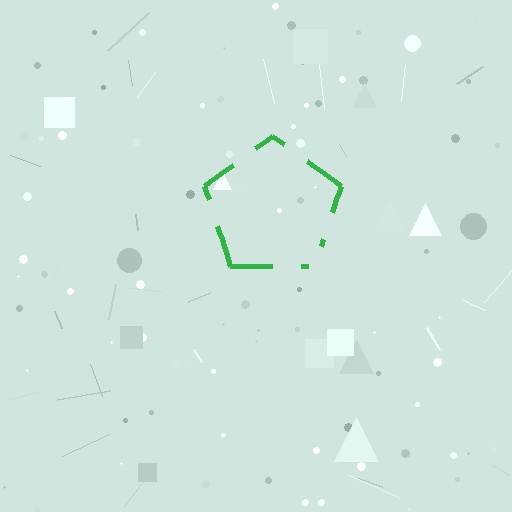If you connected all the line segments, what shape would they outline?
They would outline a pentagon.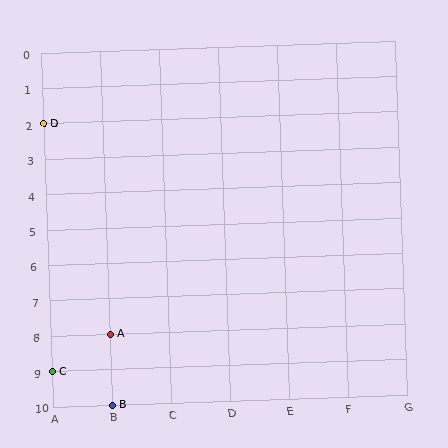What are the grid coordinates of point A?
Point A is at grid coordinates (B, 8).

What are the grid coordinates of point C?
Point C is at grid coordinates (A, 9).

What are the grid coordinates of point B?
Point B is at grid coordinates (B, 10).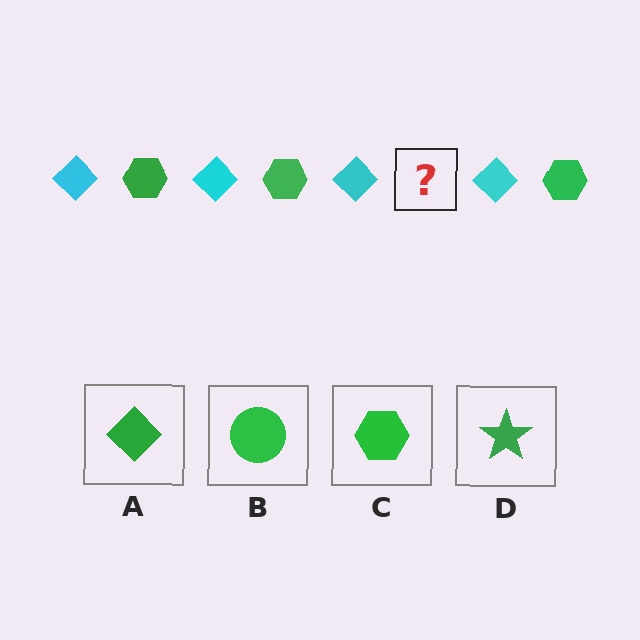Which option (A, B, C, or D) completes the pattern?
C.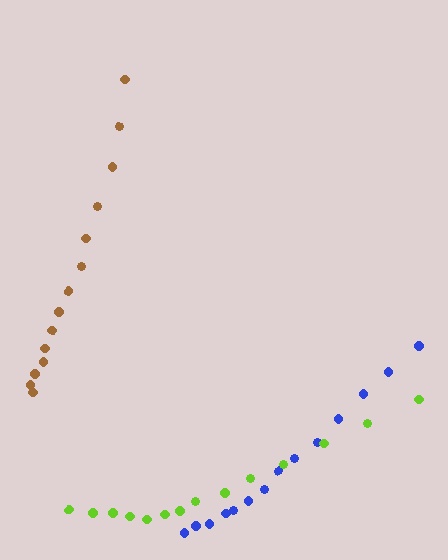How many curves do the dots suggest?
There are 3 distinct paths.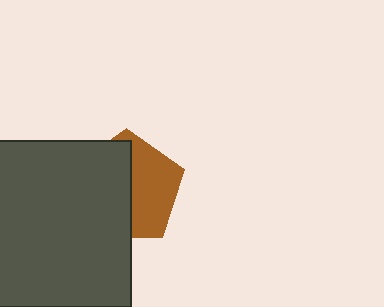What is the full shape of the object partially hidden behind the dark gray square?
The partially hidden object is a brown pentagon.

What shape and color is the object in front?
The object in front is a dark gray square.